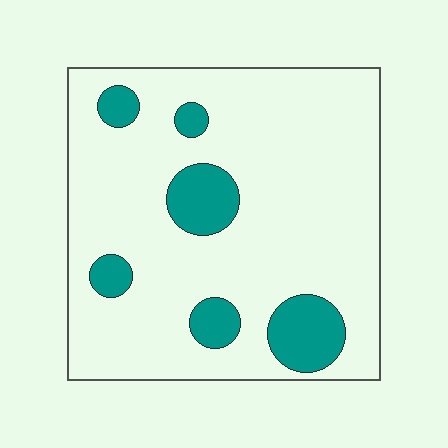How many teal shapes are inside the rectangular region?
6.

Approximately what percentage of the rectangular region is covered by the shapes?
Approximately 15%.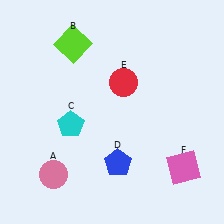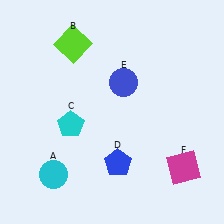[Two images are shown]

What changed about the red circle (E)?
In Image 1, E is red. In Image 2, it changed to blue.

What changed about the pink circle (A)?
In Image 1, A is pink. In Image 2, it changed to cyan.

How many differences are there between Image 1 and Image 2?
There are 3 differences between the two images.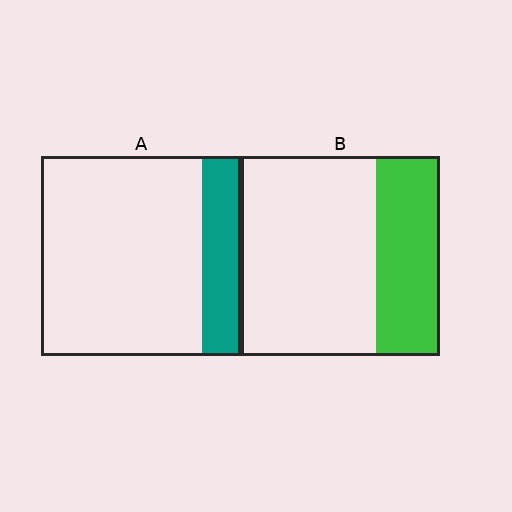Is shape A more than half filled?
No.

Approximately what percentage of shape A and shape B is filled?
A is approximately 20% and B is approximately 30%.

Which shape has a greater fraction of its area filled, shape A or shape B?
Shape B.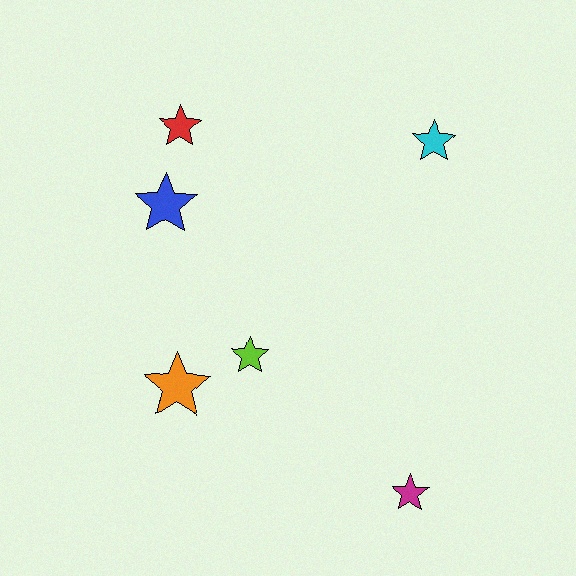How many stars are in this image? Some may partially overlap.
There are 6 stars.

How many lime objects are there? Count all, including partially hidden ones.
There is 1 lime object.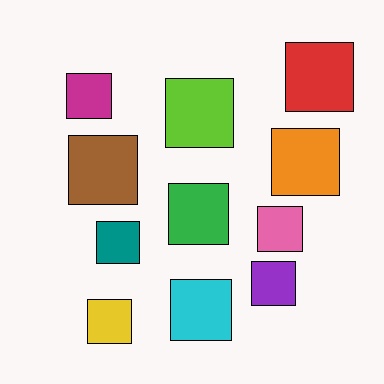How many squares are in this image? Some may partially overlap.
There are 11 squares.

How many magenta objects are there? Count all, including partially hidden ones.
There is 1 magenta object.